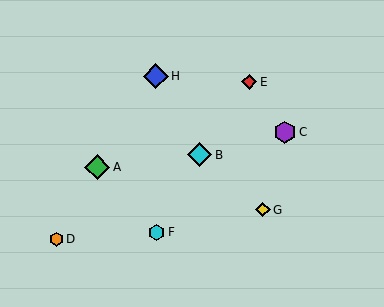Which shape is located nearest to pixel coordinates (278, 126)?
The purple hexagon (labeled C) at (285, 132) is nearest to that location.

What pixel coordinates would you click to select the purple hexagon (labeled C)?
Click at (285, 132) to select the purple hexagon C.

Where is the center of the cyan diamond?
The center of the cyan diamond is at (200, 155).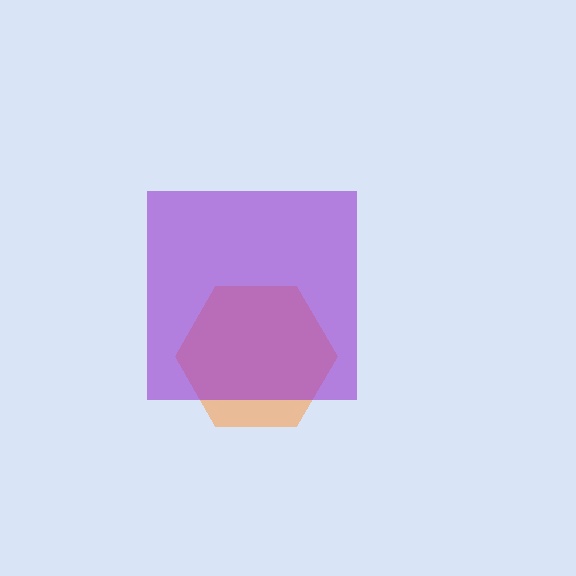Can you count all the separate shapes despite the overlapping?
Yes, there are 2 separate shapes.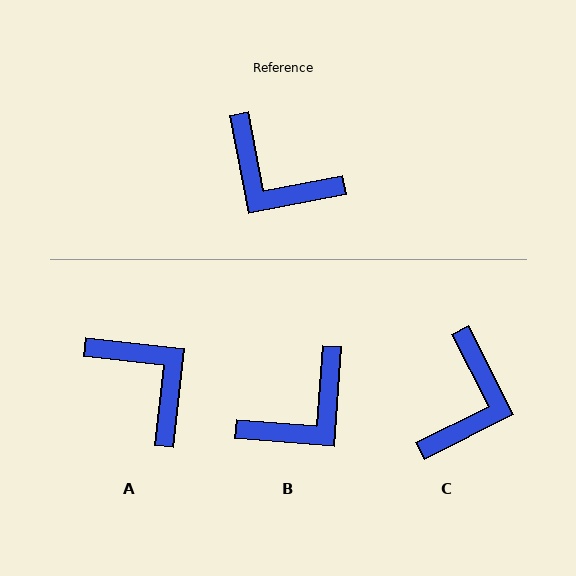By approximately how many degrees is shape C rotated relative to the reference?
Approximately 106 degrees counter-clockwise.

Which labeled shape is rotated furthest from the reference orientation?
A, about 163 degrees away.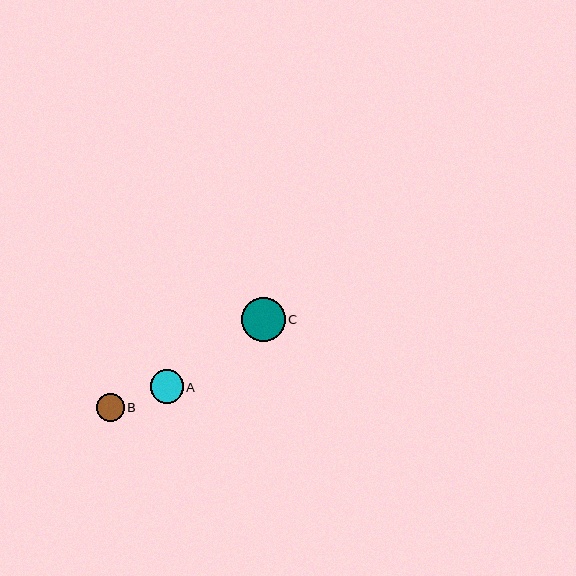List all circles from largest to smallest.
From largest to smallest: C, A, B.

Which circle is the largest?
Circle C is the largest with a size of approximately 44 pixels.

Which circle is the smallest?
Circle B is the smallest with a size of approximately 28 pixels.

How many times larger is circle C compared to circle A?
Circle C is approximately 1.3 times the size of circle A.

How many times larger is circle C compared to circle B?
Circle C is approximately 1.6 times the size of circle B.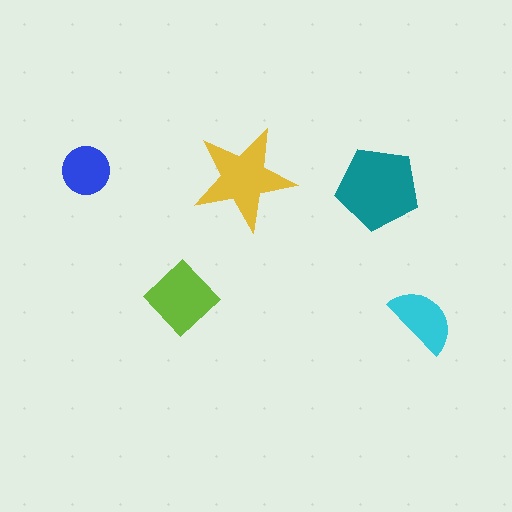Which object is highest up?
The blue circle is topmost.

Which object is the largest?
The teal pentagon.